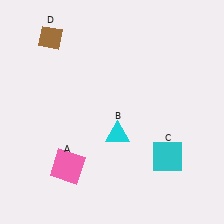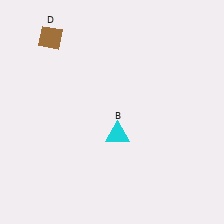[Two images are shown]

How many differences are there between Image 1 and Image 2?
There are 2 differences between the two images.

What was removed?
The cyan square (C), the pink square (A) were removed in Image 2.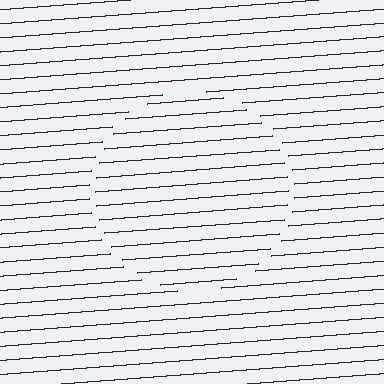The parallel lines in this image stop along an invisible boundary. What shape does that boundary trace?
An illusory circle. The interior of the shape contains the same grating, shifted by half a period — the contour is defined by the phase discontinuity where line-ends from the inner and outer gratings abut.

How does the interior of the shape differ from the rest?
The interior of the shape contains the same grating, shifted by half a period — the contour is defined by the phase discontinuity where line-ends from the inner and outer gratings abut.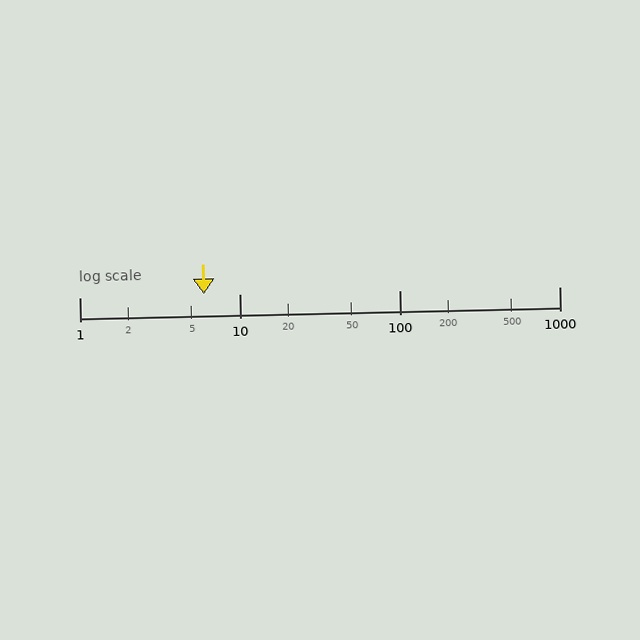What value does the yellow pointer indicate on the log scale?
The pointer indicates approximately 6.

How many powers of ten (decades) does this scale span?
The scale spans 3 decades, from 1 to 1000.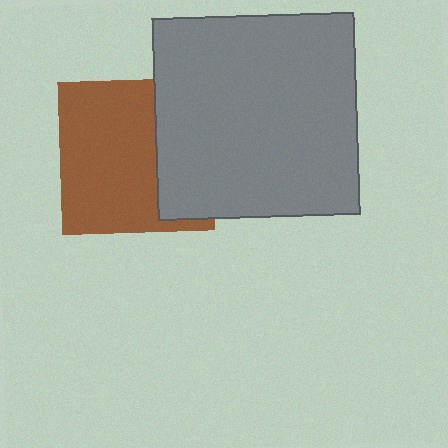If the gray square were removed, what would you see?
You would see the complete brown square.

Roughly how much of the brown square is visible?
About half of it is visible (roughly 65%).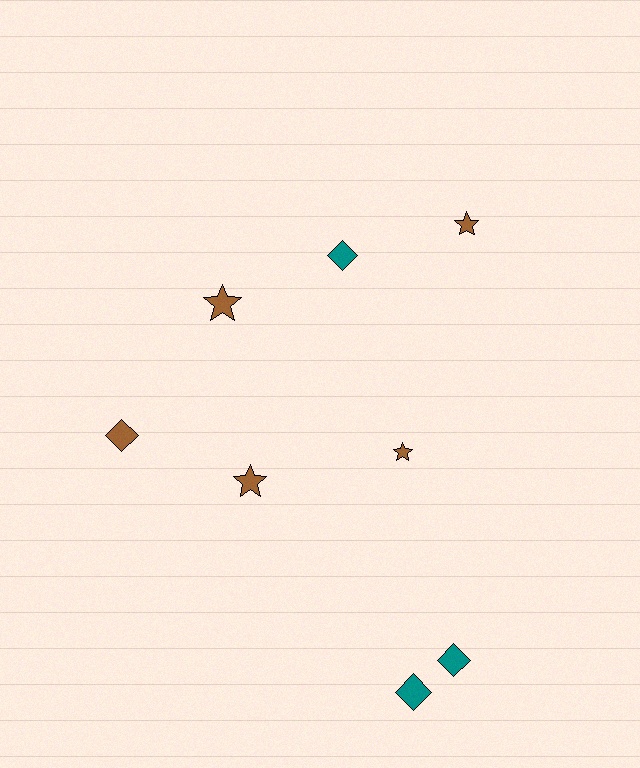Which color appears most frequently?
Brown, with 5 objects.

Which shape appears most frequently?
Star, with 4 objects.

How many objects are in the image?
There are 8 objects.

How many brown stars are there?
There are 4 brown stars.